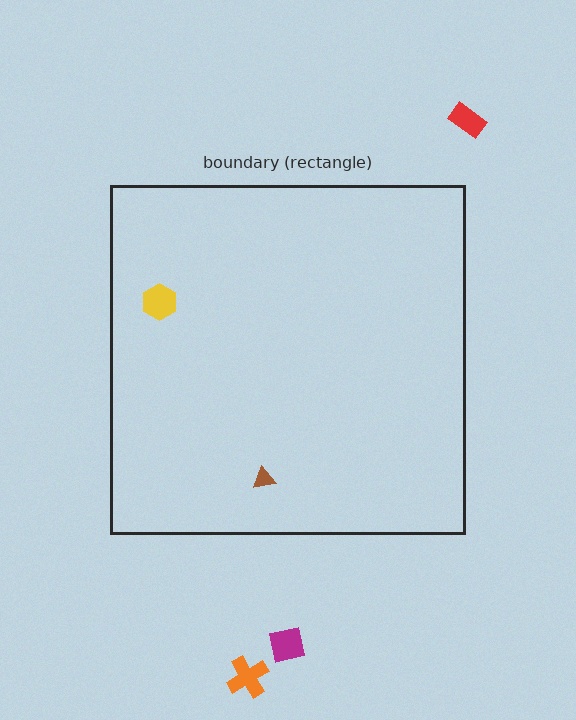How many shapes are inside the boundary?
2 inside, 3 outside.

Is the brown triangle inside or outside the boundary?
Inside.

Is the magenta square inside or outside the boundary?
Outside.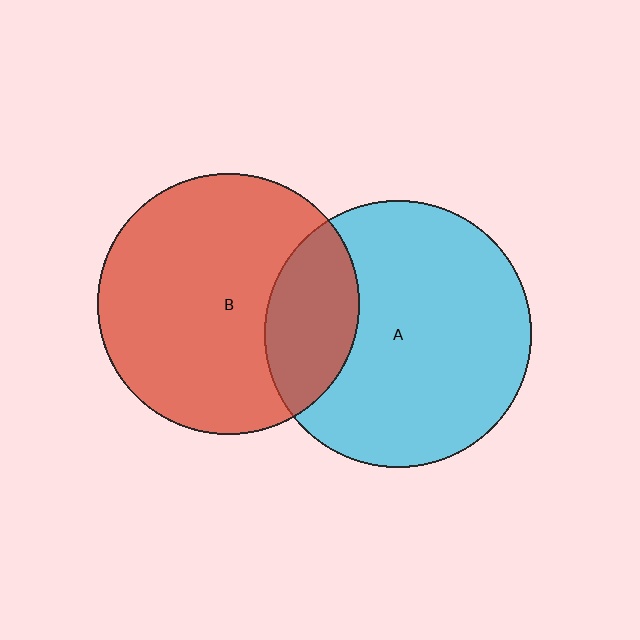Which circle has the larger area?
Circle A (cyan).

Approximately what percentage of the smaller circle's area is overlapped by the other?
Approximately 25%.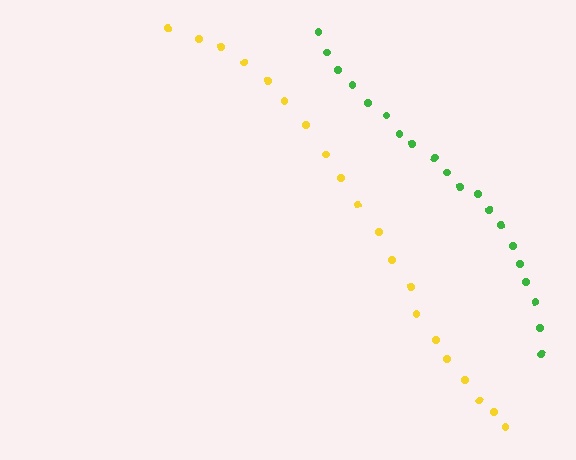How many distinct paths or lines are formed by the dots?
There are 2 distinct paths.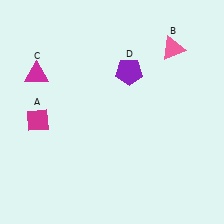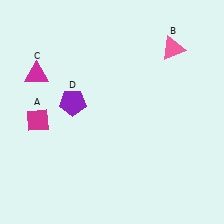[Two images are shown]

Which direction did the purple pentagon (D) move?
The purple pentagon (D) moved left.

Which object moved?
The purple pentagon (D) moved left.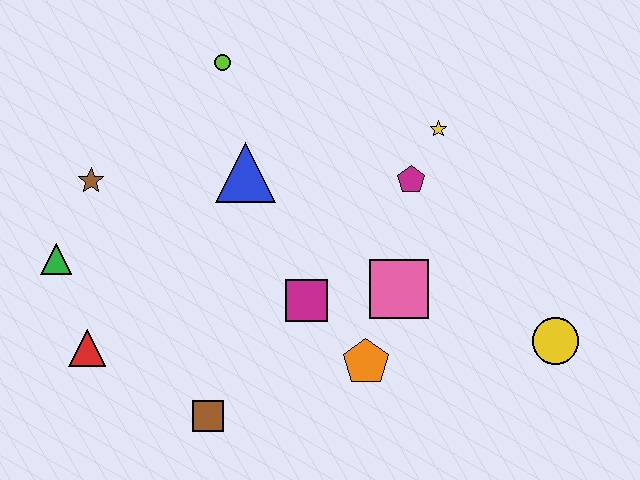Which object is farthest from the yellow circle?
The green triangle is farthest from the yellow circle.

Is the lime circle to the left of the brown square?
No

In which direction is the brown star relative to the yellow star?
The brown star is to the left of the yellow star.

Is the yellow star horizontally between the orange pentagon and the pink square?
No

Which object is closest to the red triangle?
The green triangle is closest to the red triangle.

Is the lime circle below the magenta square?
No